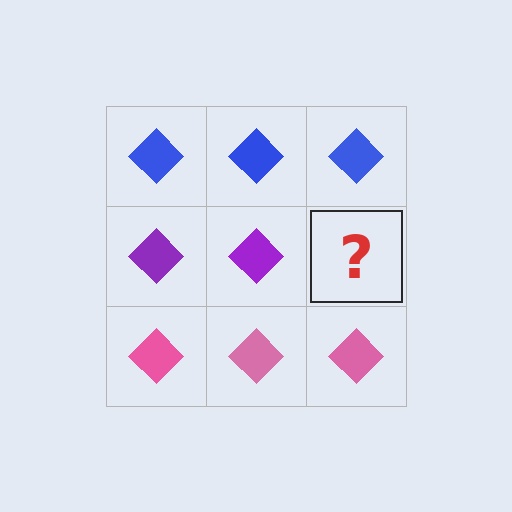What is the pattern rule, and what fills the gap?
The rule is that each row has a consistent color. The gap should be filled with a purple diamond.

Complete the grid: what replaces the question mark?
The question mark should be replaced with a purple diamond.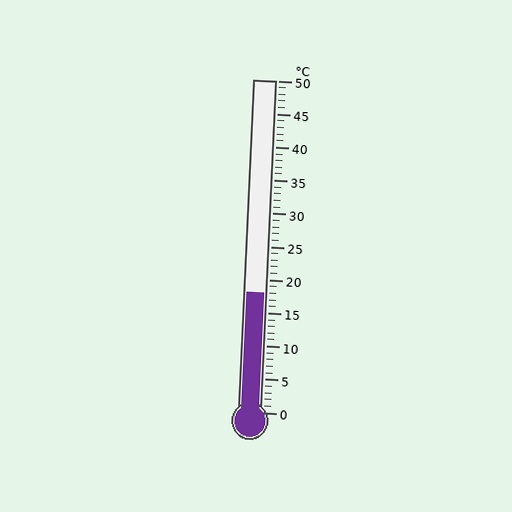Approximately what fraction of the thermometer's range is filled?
The thermometer is filled to approximately 35% of its range.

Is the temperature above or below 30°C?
The temperature is below 30°C.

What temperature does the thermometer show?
The thermometer shows approximately 18°C.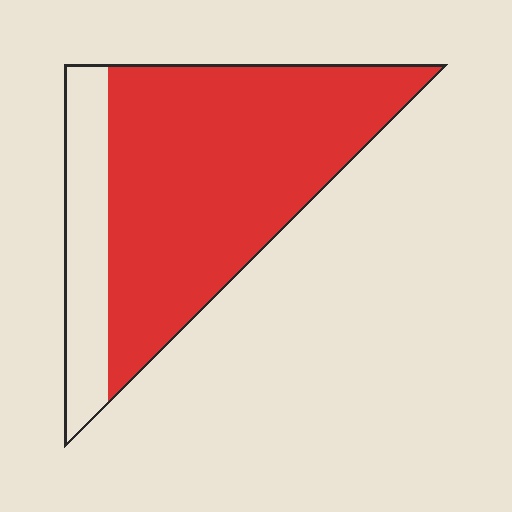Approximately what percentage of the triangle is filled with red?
Approximately 80%.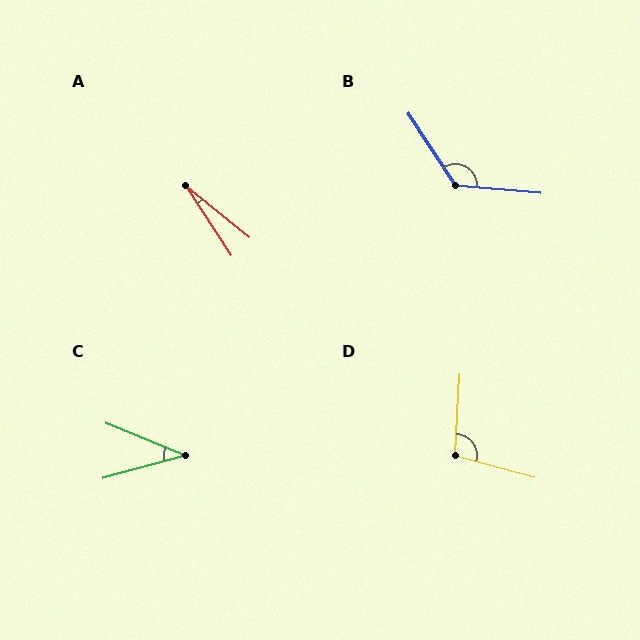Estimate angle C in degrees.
Approximately 37 degrees.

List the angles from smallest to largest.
A (18°), C (37°), D (102°), B (128°).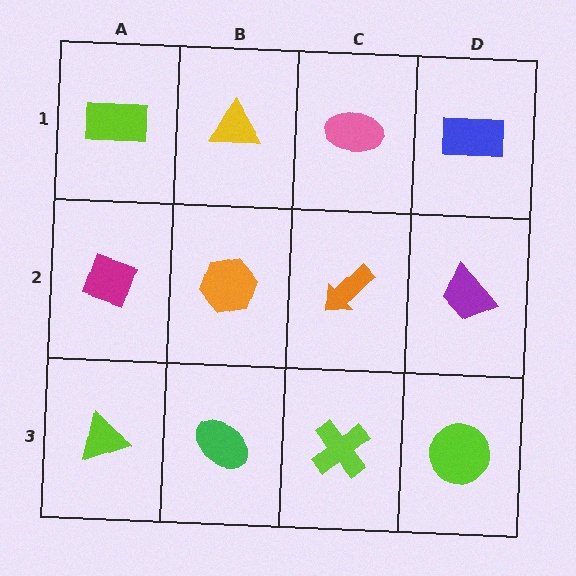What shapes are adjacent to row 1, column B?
An orange hexagon (row 2, column B), a lime rectangle (row 1, column A), a pink ellipse (row 1, column C).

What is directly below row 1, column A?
A magenta diamond.